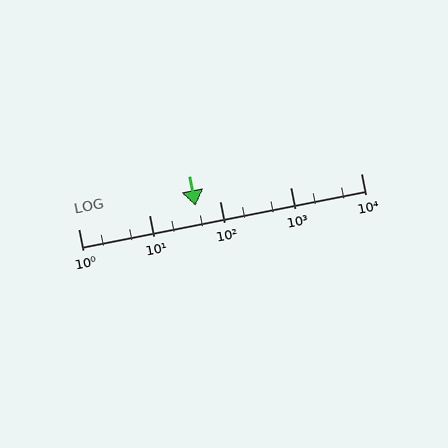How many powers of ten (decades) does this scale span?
The scale spans 4 decades, from 1 to 10000.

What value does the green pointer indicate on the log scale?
The pointer indicates approximately 46.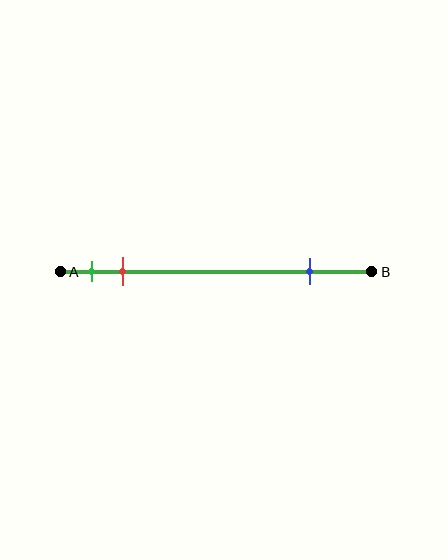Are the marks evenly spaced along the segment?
No, the marks are not evenly spaced.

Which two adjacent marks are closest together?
The green and red marks are the closest adjacent pair.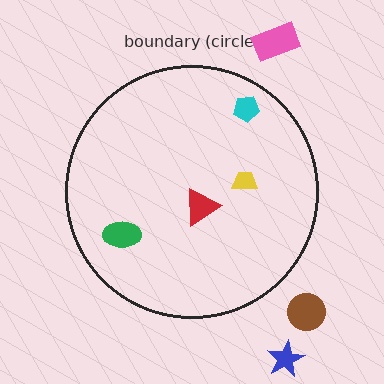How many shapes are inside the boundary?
4 inside, 3 outside.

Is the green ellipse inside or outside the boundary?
Inside.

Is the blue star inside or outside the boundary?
Outside.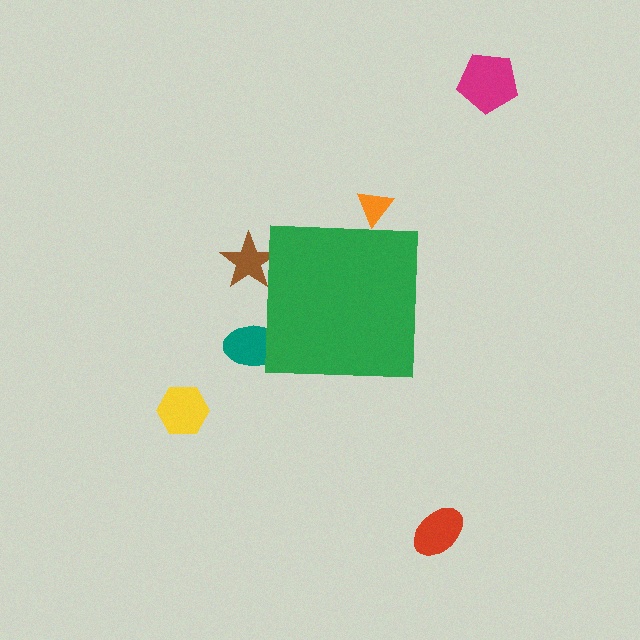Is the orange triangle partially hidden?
Yes, the orange triangle is partially hidden behind the green square.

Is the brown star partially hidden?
Yes, the brown star is partially hidden behind the green square.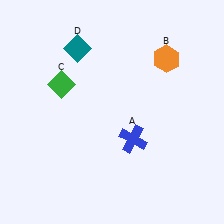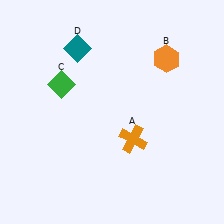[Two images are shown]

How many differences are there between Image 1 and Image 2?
There is 1 difference between the two images.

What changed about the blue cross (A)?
In Image 1, A is blue. In Image 2, it changed to orange.